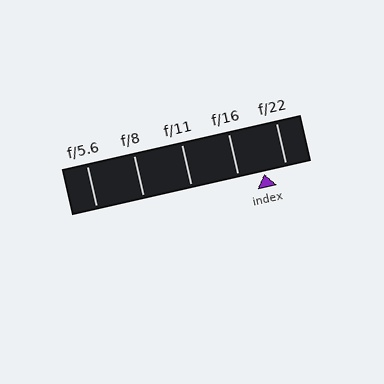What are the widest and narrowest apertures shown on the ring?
The widest aperture shown is f/5.6 and the narrowest is f/22.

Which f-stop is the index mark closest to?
The index mark is closest to f/22.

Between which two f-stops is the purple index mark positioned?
The index mark is between f/16 and f/22.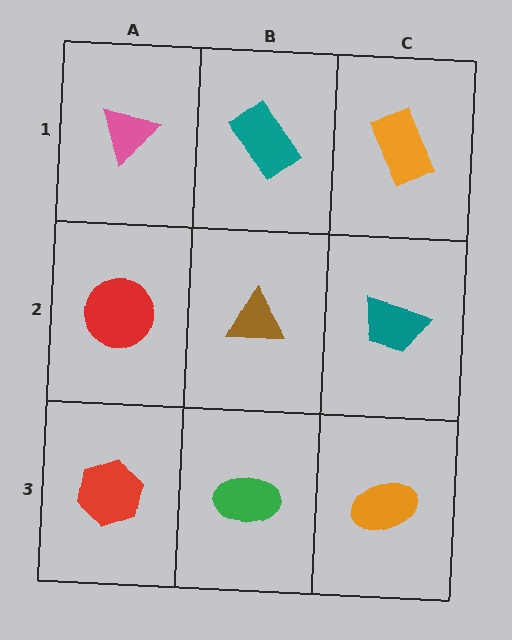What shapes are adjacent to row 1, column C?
A teal trapezoid (row 2, column C), a teal rectangle (row 1, column B).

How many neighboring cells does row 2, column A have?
3.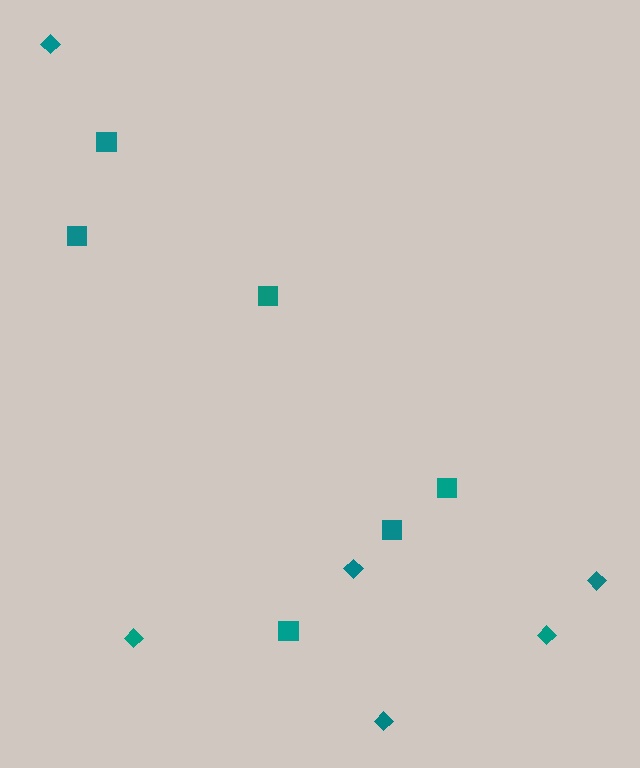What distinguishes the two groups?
There are 2 groups: one group of squares (6) and one group of diamonds (6).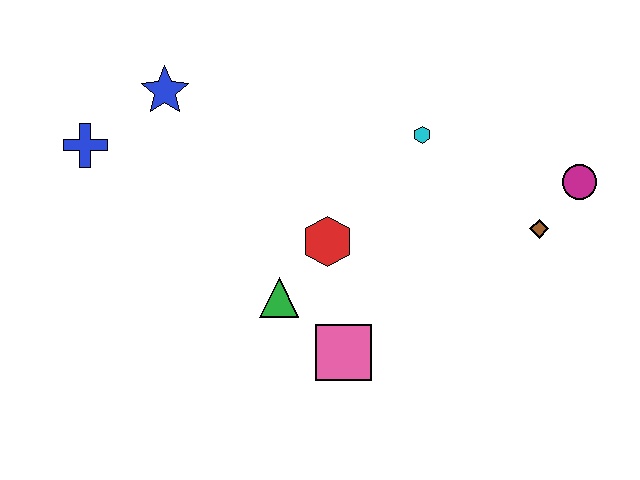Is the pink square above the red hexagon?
No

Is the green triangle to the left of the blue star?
No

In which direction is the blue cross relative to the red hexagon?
The blue cross is to the left of the red hexagon.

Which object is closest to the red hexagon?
The green triangle is closest to the red hexagon.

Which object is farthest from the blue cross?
The magenta circle is farthest from the blue cross.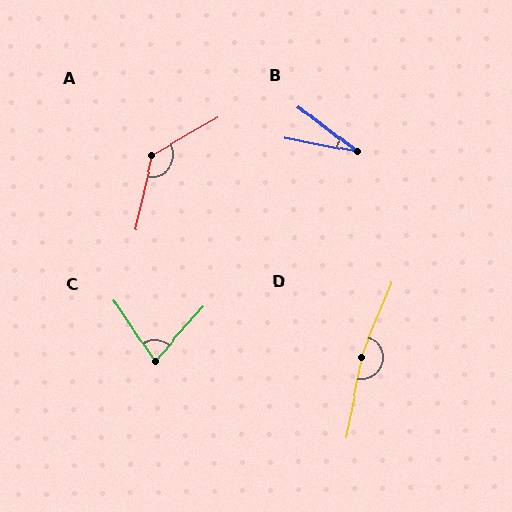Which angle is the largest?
D, at approximately 168 degrees.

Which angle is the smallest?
B, at approximately 26 degrees.